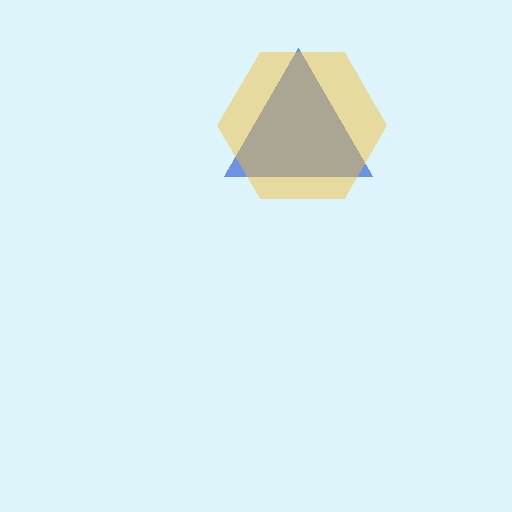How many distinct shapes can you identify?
There are 2 distinct shapes: a blue triangle, a yellow hexagon.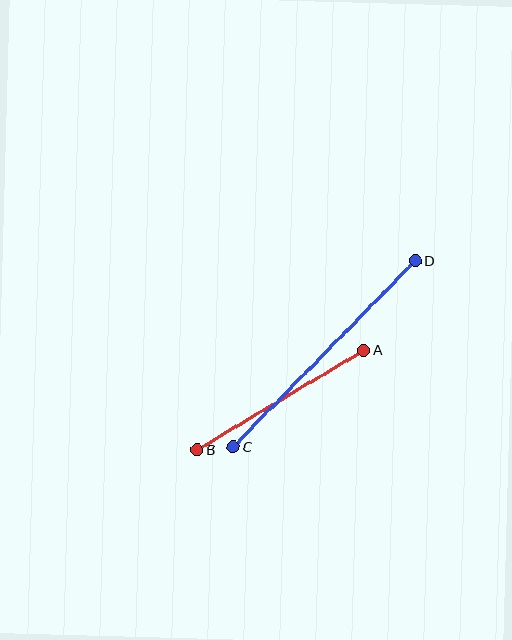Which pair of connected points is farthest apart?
Points C and D are farthest apart.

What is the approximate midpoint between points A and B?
The midpoint is at approximately (280, 400) pixels.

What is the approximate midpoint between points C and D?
The midpoint is at approximately (324, 354) pixels.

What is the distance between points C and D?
The distance is approximately 260 pixels.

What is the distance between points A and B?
The distance is approximately 194 pixels.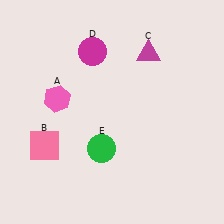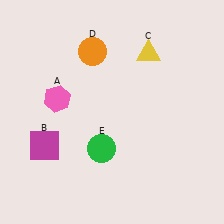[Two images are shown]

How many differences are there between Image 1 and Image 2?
There are 3 differences between the two images.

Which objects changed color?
B changed from pink to magenta. C changed from magenta to yellow. D changed from magenta to orange.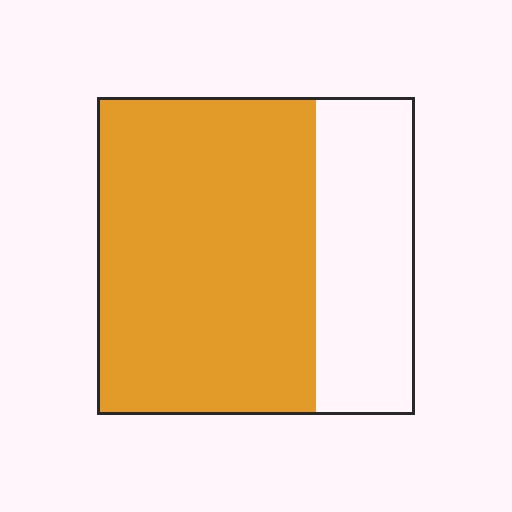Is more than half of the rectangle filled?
Yes.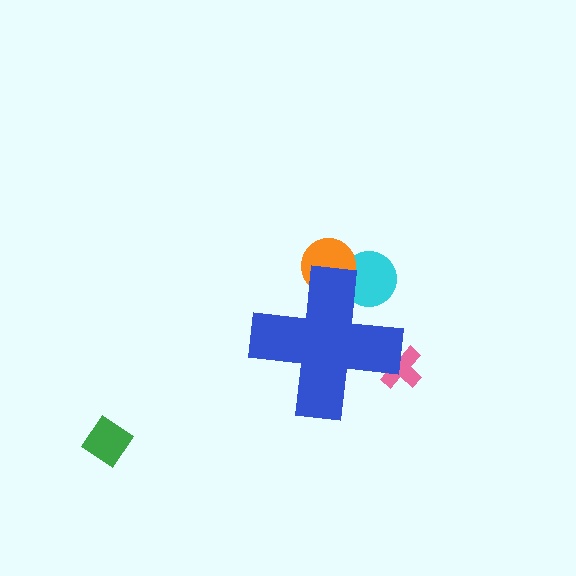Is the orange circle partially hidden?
Yes, the orange circle is partially hidden behind the blue cross.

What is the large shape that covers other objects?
A blue cross.